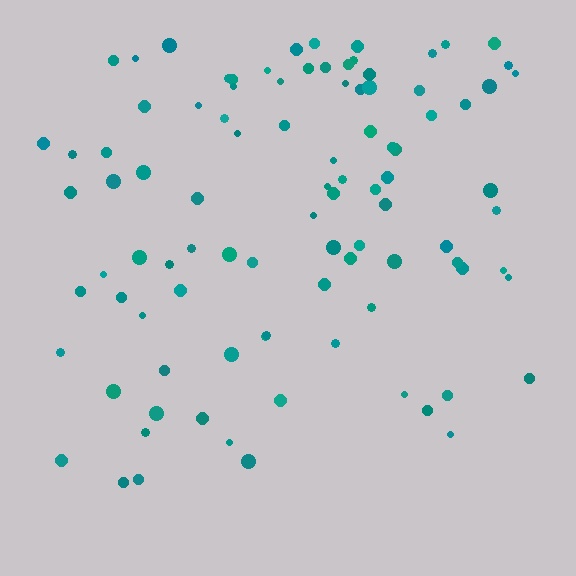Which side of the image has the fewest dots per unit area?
The bottom.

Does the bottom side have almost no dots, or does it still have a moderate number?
Still a moderate number, just noticeably fewer than the top.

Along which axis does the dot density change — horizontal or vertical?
Vertical.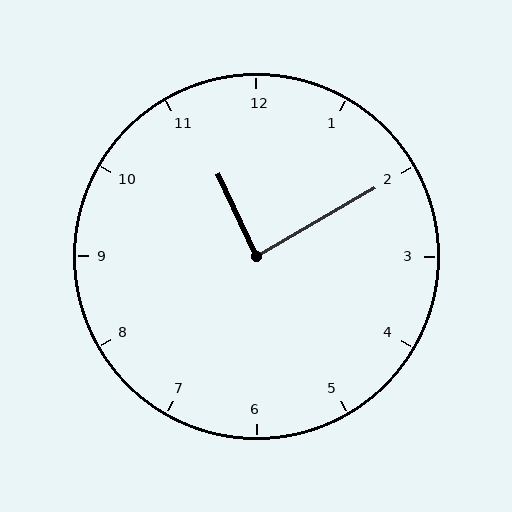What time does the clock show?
11:10.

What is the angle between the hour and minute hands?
Approximately 85 degrees.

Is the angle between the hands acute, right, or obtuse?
It is right.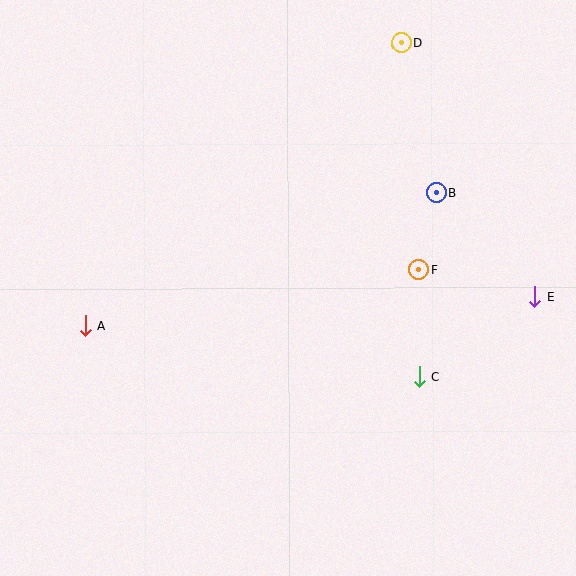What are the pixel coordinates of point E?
Point E is at (535, 297).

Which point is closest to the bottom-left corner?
Point A is closest to the bottom-left corner.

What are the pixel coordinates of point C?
Point C is at (420, 377).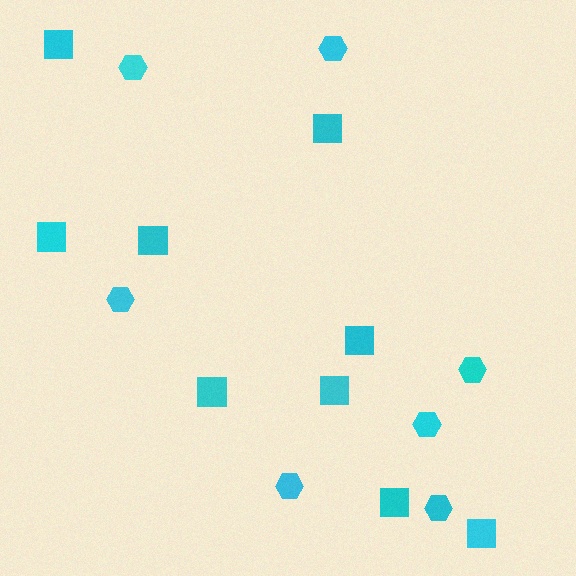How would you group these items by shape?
There are 2 groups: one group of hexagons (7) and one group of squares (9).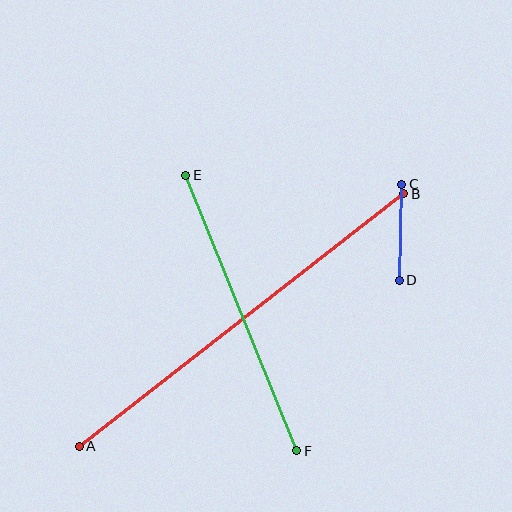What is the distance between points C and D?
The distance is approximately 96 pixels.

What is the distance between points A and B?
The distance is approximately 411 pixels.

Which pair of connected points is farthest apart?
Points A and B are farthest apart.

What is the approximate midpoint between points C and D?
The midpoint is at approximately (401, 232) pixels.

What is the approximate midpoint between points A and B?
The midpoint is at approximately (241, 320) pixels.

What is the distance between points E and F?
The distance is approximately 297 pixels.